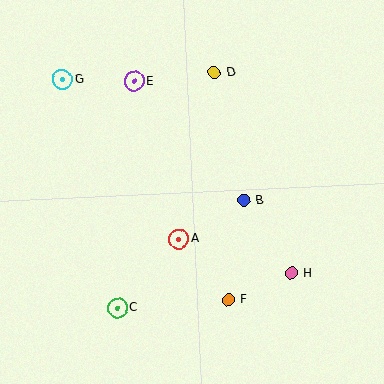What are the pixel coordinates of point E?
Point E is at (134, 81).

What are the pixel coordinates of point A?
Point A is at (179, 239).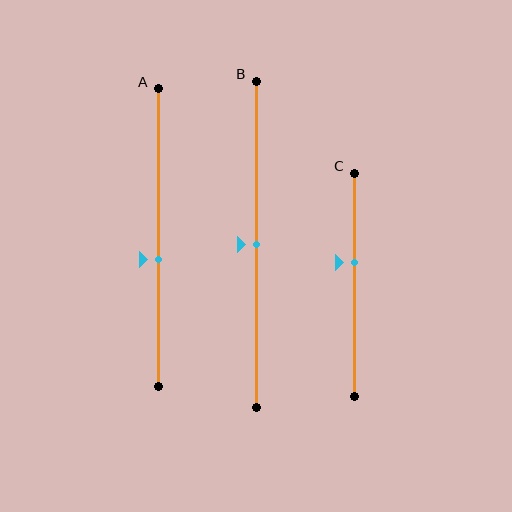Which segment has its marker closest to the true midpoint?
Segment B has its marker closest to the true midpoint.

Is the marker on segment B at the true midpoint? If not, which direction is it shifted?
Yes, the marker on segment B is at the true midpoint.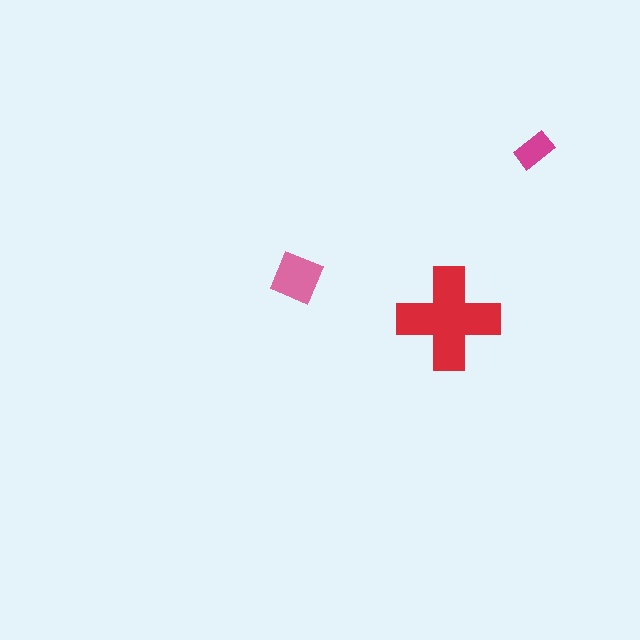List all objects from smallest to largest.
The magenta rectangle, the pink diamond, the red cross.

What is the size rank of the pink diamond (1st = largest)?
2nd.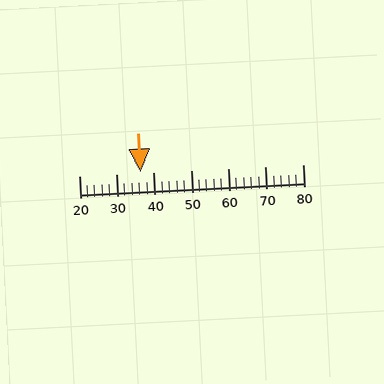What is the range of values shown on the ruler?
The ruler shows values from 20 to 80.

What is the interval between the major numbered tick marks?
The major tick marks are spaced 10 units apart.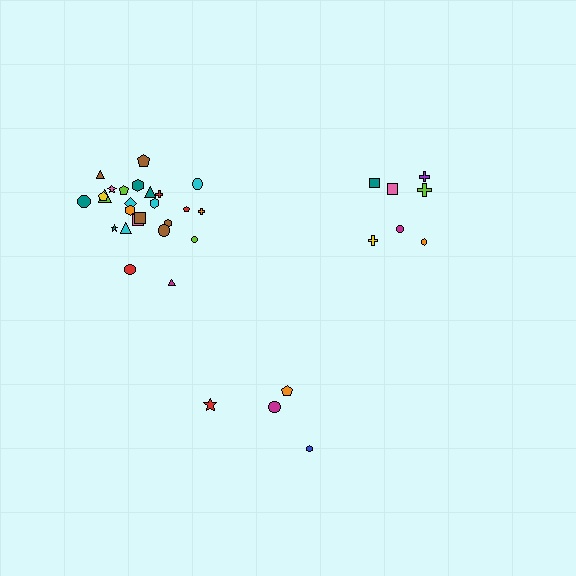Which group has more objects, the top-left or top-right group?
The top-left group.